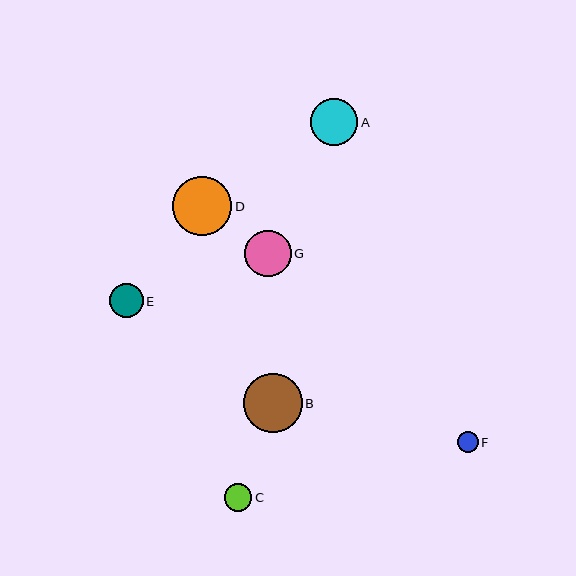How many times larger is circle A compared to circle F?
Circle A is approximately 2.2 times the size of circle F.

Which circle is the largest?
Circle D is the largest with a size of approximately 60 pixels.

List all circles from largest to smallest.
From largest to smallest: D, B, A, G, E, C, F.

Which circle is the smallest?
Circle F is the smallest with a size of approximately 21 pixels.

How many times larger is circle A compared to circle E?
Circle A is approximately 1.4 times the size of circle E.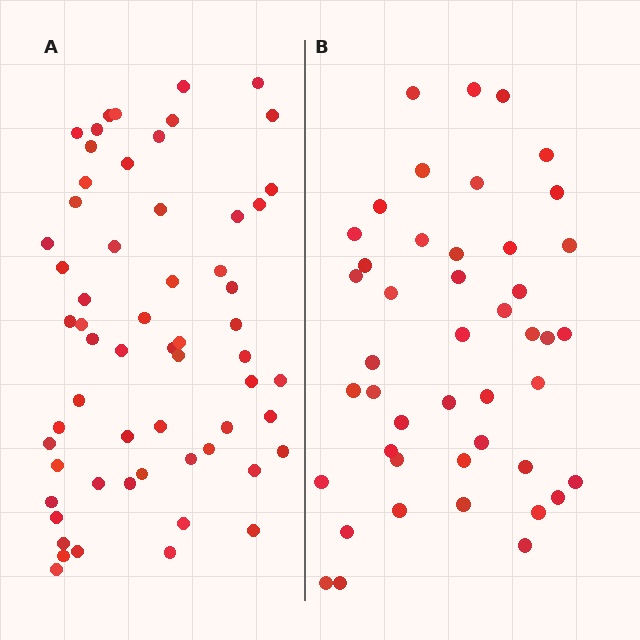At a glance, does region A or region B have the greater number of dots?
Region A (the left region) has more dots.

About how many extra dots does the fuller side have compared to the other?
Region A has approximately 15 more dots than region B.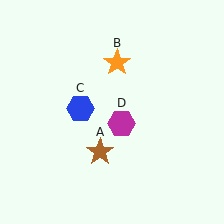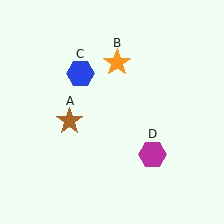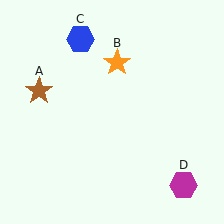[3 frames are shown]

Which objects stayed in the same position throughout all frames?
Orange star (object B) remained stationary.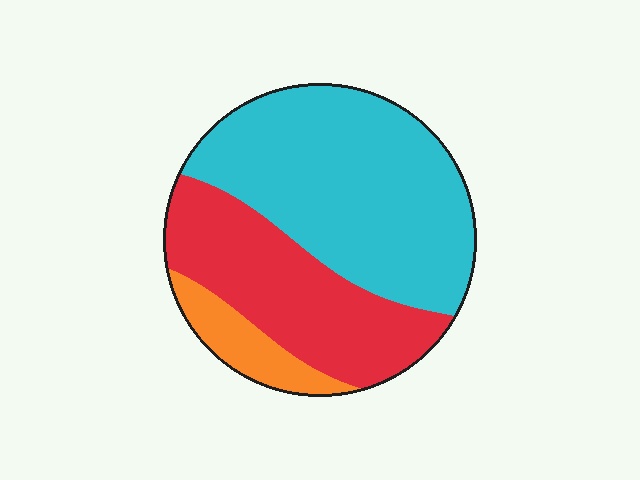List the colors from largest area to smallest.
From largest to smallest: cyan, red, orange.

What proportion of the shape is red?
Red takes up between a quarter and a half of the shape.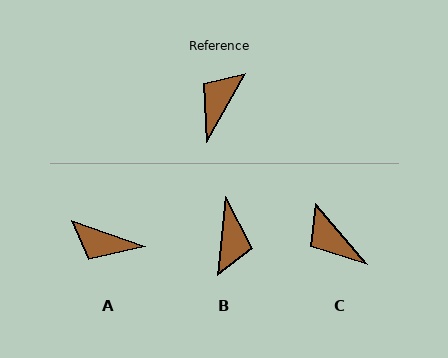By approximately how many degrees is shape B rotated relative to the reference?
Approximately 156 degrees clockwise.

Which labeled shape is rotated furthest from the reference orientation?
B, about 156 degrees away.